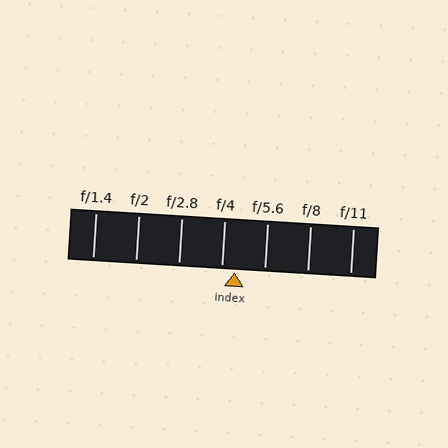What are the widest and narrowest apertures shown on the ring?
The widest aperture shown is f/1.4 and the narrowest is f/11.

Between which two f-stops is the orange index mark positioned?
The index mark is between f/4 and f/5.6.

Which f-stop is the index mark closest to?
The index mark is closest to f/4.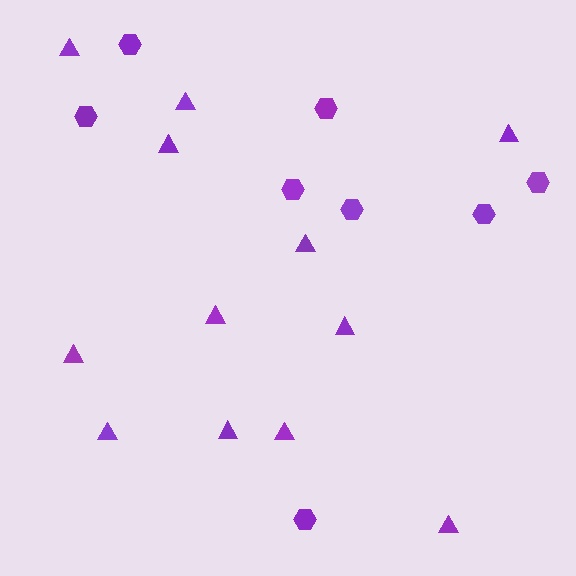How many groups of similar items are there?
There are 2 groups: one group of triangles (12) and one group of hexagons (8).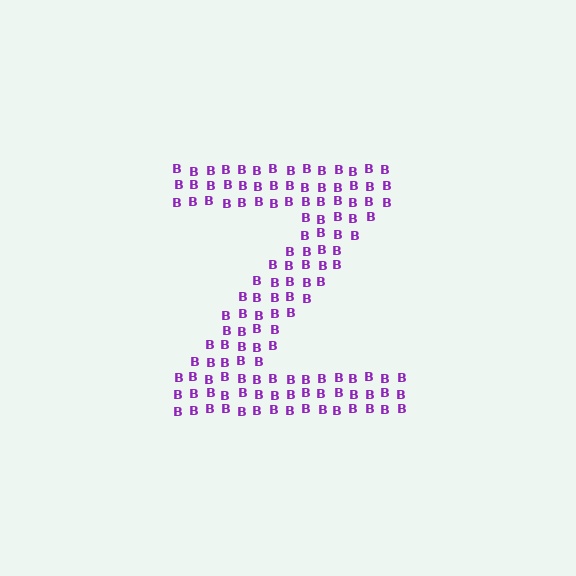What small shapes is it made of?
It is made of small letter B's.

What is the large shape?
The large shape is the letter Z.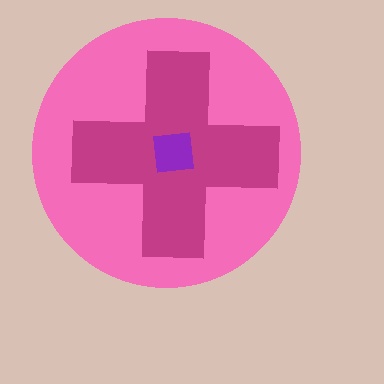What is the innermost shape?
The purple square.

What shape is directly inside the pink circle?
The magenta cross.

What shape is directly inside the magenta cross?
The purple square.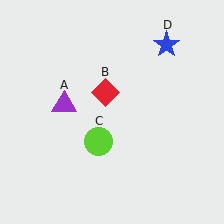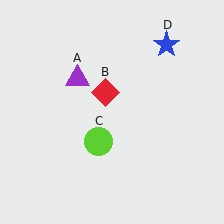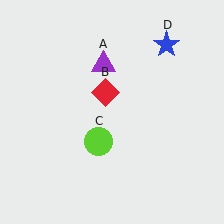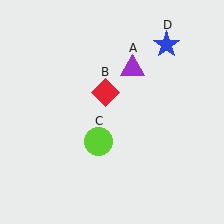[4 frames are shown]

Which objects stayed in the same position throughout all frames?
Red diamond (object B) and lime circle (object C) and blue star (object D) remained stationary.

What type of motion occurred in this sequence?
The purple triangle (object A) rotated clockwise around the center of the scene.